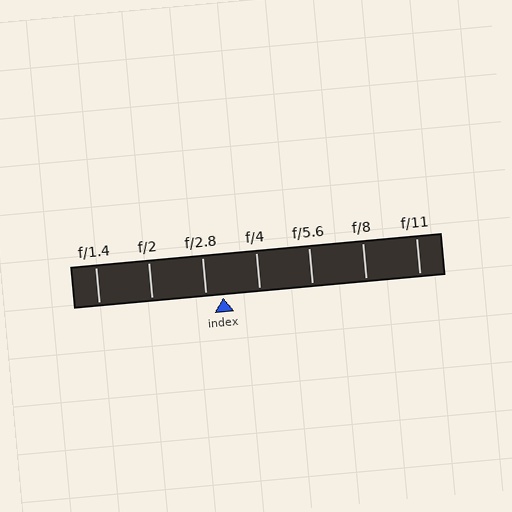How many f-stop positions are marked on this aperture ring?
There are 7 f-stop positions marked.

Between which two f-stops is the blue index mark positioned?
The index mark is between f/2.8 and f/4.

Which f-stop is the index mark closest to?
The index mark is closest to f/2.8.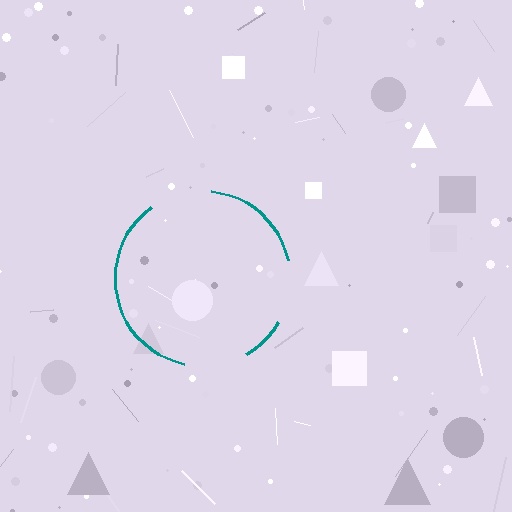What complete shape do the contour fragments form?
The contour fragments form a circle.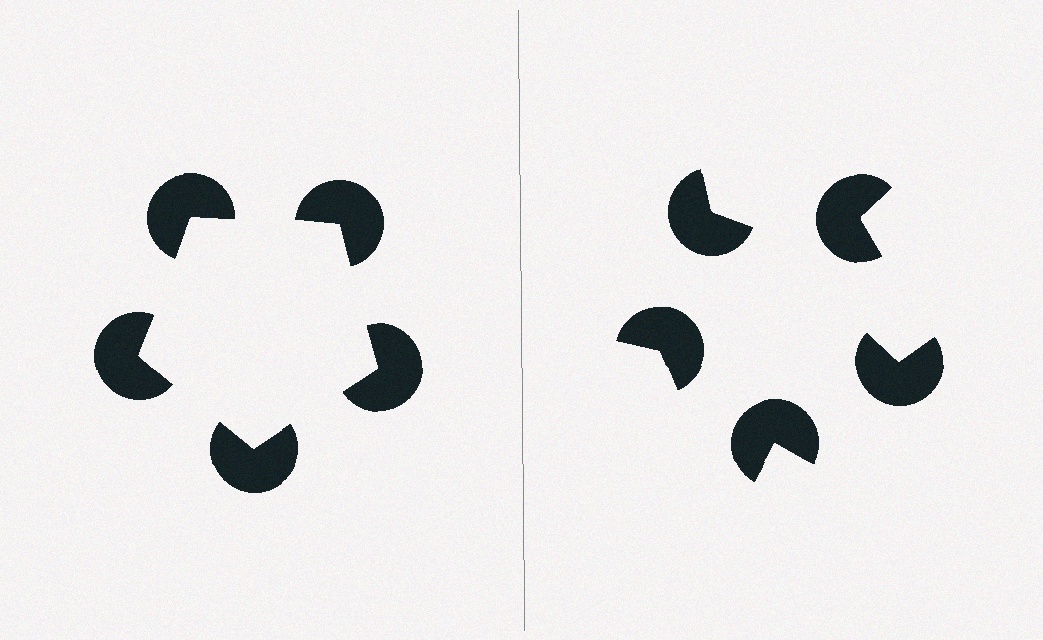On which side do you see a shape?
An illusory pentagon appears on the left side. On the right side the wedge cuts are rotated, so no coherent shape forms.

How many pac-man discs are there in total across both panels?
10 — 5 on each side.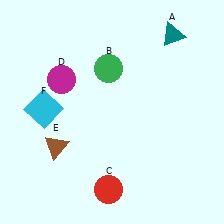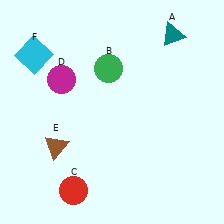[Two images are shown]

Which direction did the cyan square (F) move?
The cyan square (F) moved up.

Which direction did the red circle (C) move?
The red circle (C) moved left.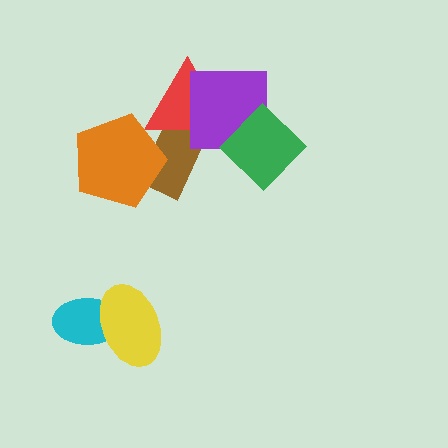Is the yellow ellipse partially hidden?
No, no other shape covers it.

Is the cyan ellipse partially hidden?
Yes, it is partially covered by another shape.